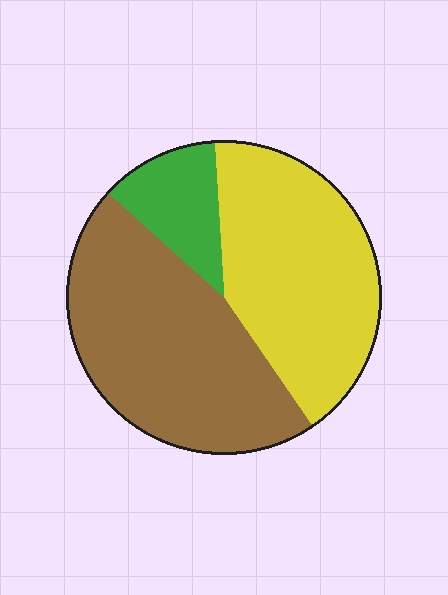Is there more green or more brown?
Brown.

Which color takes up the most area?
Brown, at roughly 45%.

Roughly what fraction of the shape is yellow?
Yellow takes up between a quarter and a half of the shape.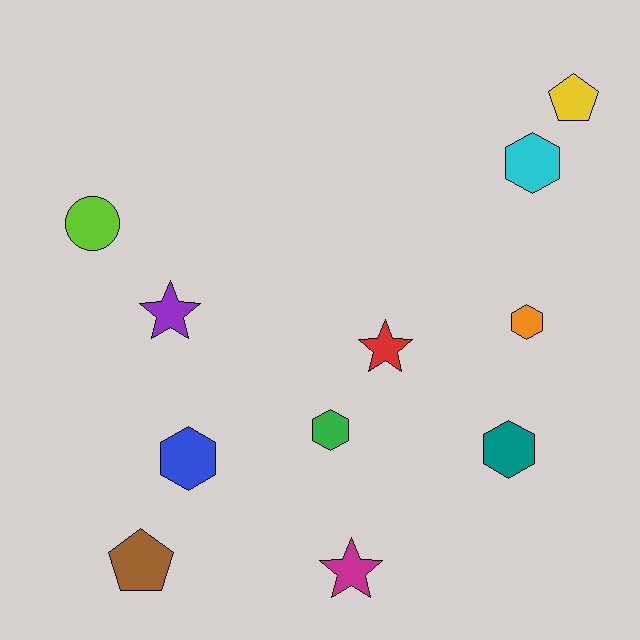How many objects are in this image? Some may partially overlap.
There are 11 objects.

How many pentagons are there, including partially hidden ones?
There are 2 pentagons.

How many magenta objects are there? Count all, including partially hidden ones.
There is 1 magenta object.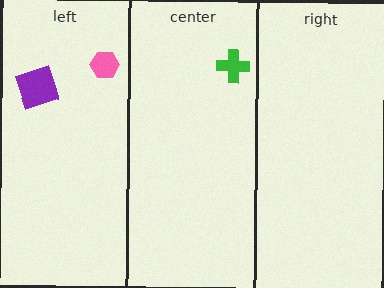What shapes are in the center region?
The green cross.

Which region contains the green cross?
The center region.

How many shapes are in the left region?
2.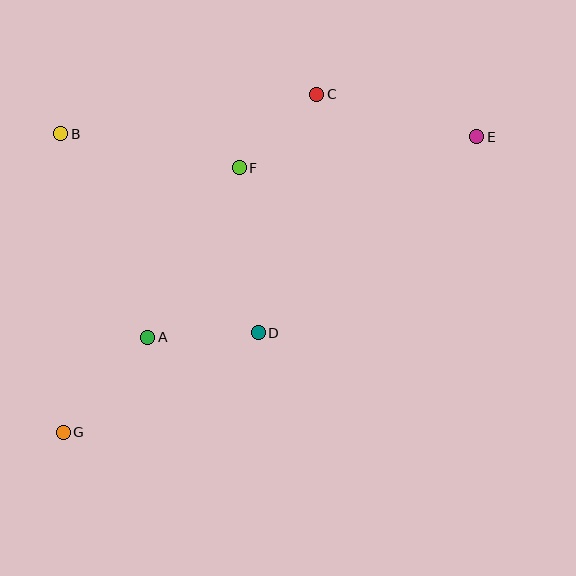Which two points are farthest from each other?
Points E and G are farthest from each other.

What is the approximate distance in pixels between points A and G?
The distance between A and G is approximately 127 pixels.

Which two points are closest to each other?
Points C and F are closest to each other.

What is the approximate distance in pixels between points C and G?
The distance between C and G is approximately 423 pixels.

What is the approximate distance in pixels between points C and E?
The distance between C and E is approximately 166 pixels.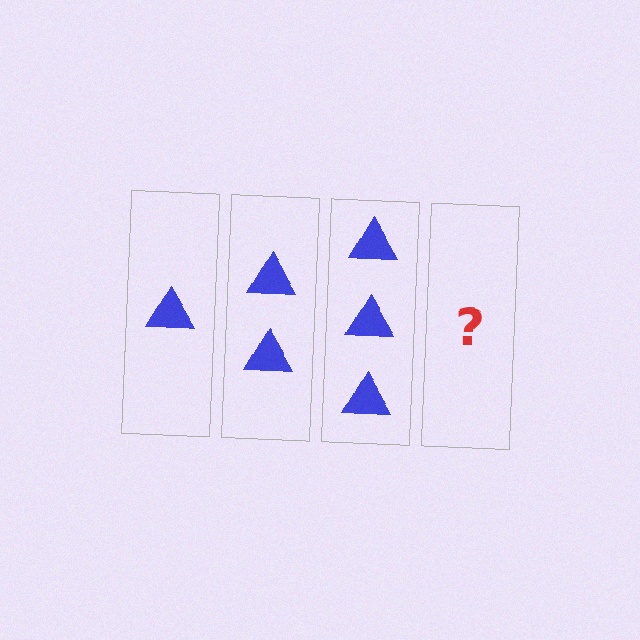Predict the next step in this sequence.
The next step is 4 triangles.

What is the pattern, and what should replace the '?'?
The pattern is that each step adds one more triangle. The '?' should be 4 triangles.